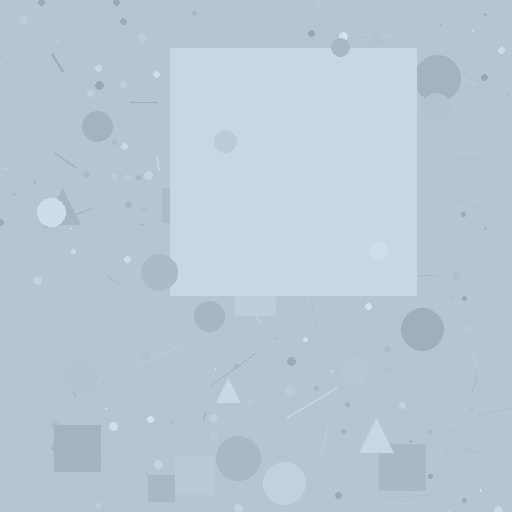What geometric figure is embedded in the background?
A square is embedded in the background.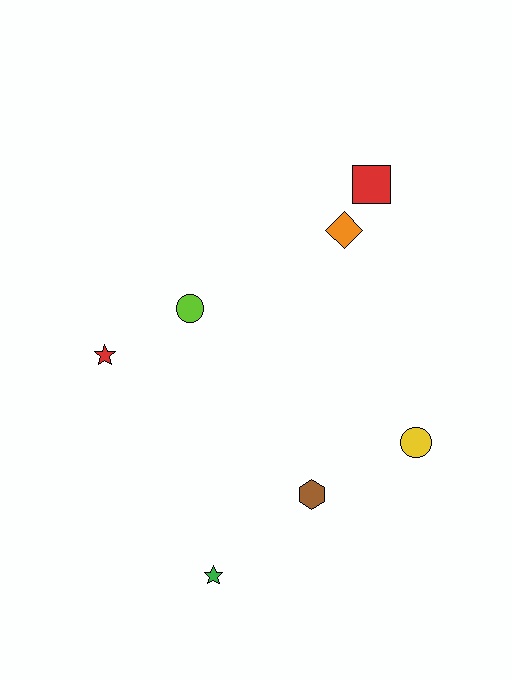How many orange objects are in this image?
There is 1 orange object.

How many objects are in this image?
There are 7 objects.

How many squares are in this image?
There is 1 square.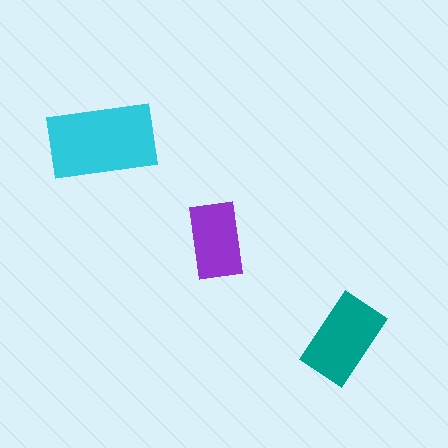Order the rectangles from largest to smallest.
the cyan one, the teal one, the purple one.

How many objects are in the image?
There are 3 objects in the image.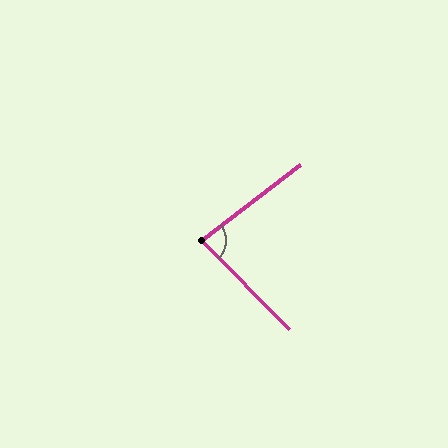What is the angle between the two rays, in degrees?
Approximately 83 degrees.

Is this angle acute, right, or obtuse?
It is acute.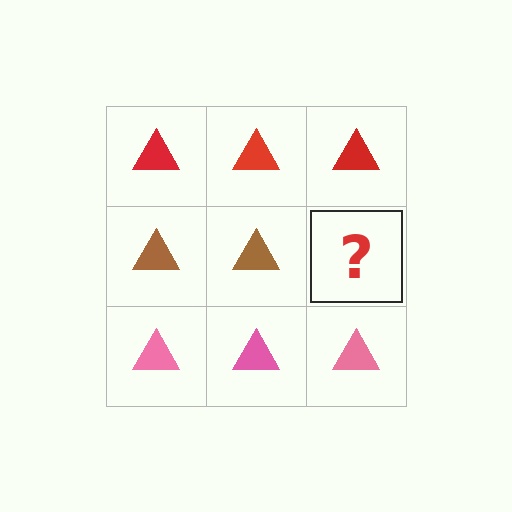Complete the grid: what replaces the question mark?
The question mark should be replaced with a brown triangle.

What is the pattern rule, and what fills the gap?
The rule is that each row has a consistent color. The gap should be filled with a brown triangle.